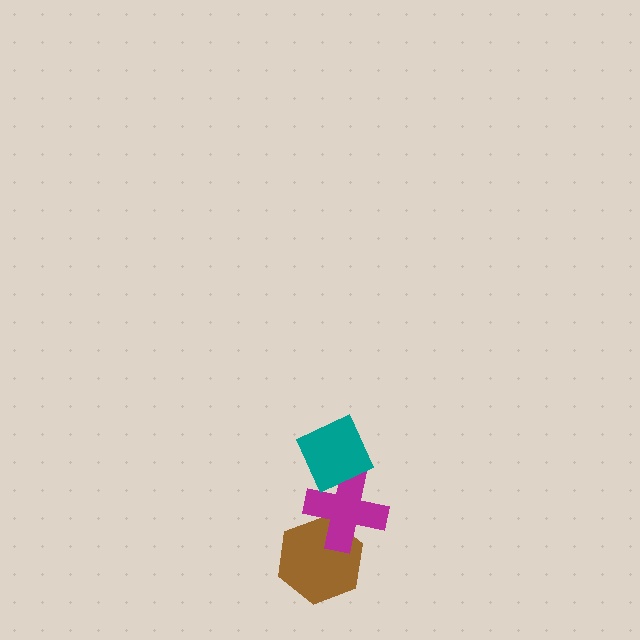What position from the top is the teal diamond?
The teal diamond is 1st from the top.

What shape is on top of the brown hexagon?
The magenta cross is on top of the brown hexagon.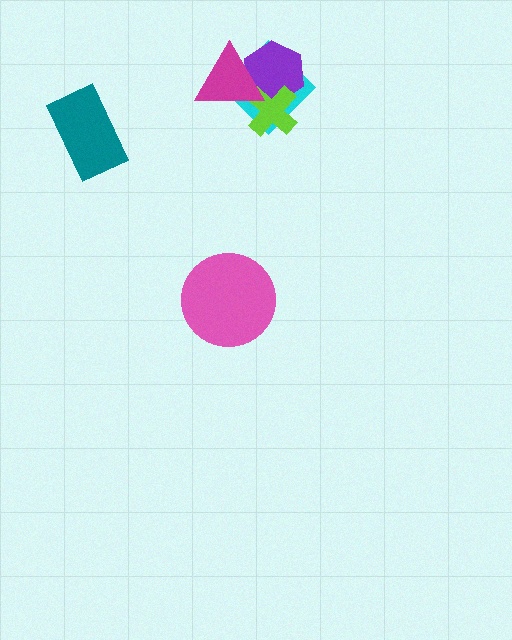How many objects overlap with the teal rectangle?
0 objects overlap with the teal rectangle.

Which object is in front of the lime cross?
The magenta triangle is in front of the lime cross.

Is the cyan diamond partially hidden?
Yes, it is partially covered by another shape.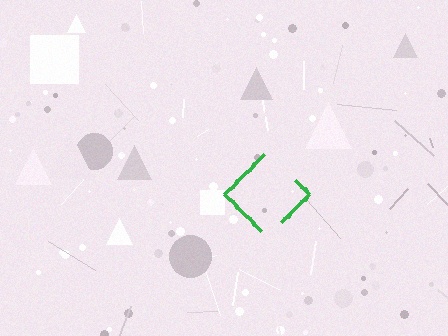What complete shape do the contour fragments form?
The contour fragments form a diamond.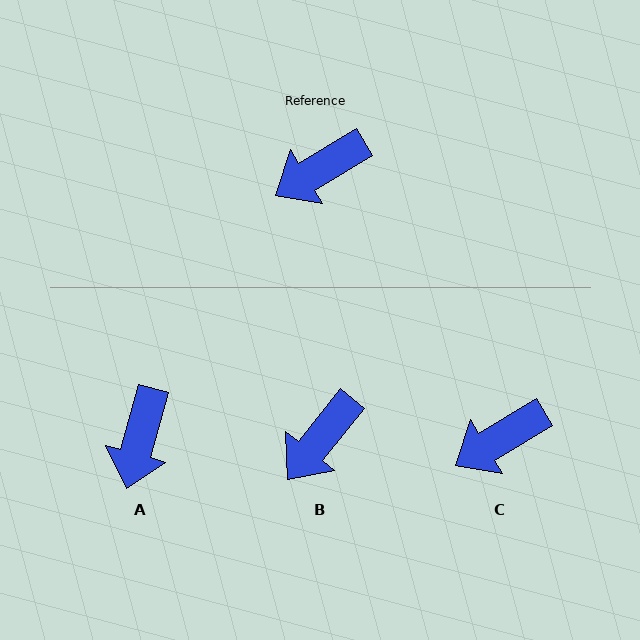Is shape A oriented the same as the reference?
No, it is off by about 44 degrees.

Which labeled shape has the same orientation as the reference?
C.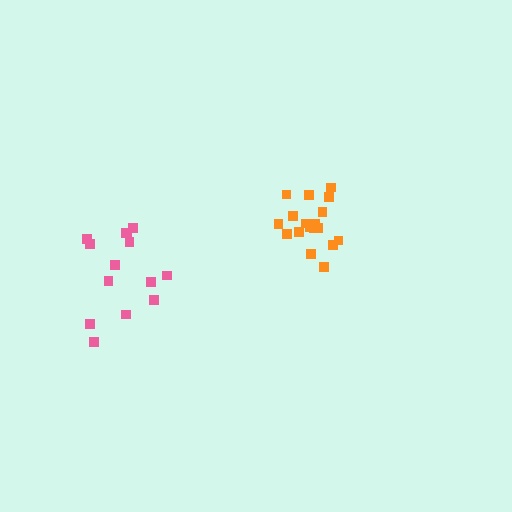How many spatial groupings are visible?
There are 2 spatial groupings.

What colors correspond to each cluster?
The clusters are colored: pink, orange.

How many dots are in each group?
Group 1: 14 dots, Group 2: 18 dots (32 total).